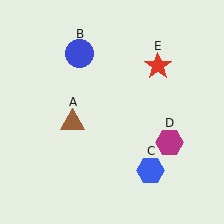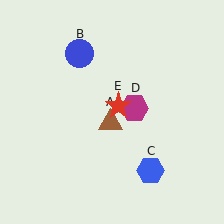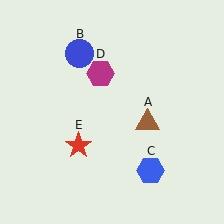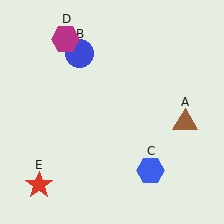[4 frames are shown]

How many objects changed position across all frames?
3 objects changed position: brown triangle (object A), magenta hexagon (object D), red star (object E).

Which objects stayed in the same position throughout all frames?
Blue circle (object B) and blue hexagon (object C) remained stationary.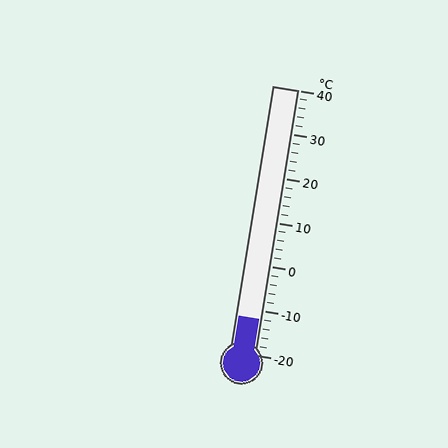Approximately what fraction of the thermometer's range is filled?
The thermometer is filled to approximately 15% of its range.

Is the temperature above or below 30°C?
The temperature is below 30°C.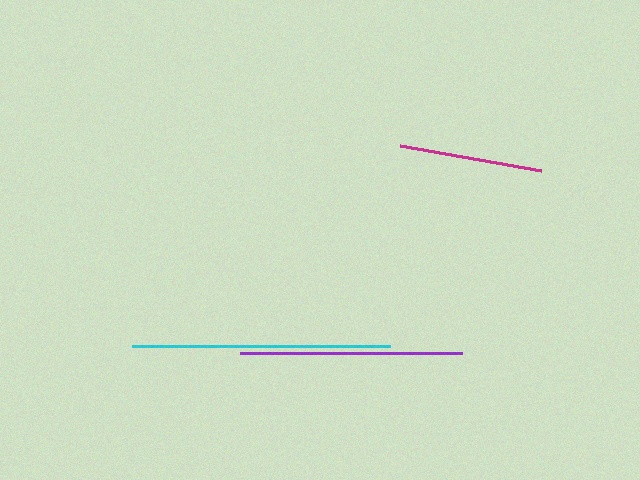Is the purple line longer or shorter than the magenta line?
The purple line is longer than the magenta line.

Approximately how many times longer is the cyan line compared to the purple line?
The cyan line is approximately 1.2 times the length of the purple line.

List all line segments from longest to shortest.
From longest to shortest: cyan, purple, magenta.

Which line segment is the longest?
The cyan line is the longest at approximately 259 pixels.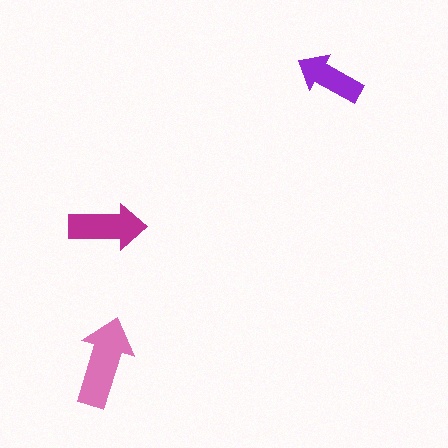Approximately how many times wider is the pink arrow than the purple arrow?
About 1.5 times wider.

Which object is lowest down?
The pink arrow is bottommost.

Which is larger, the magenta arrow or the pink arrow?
The pink one.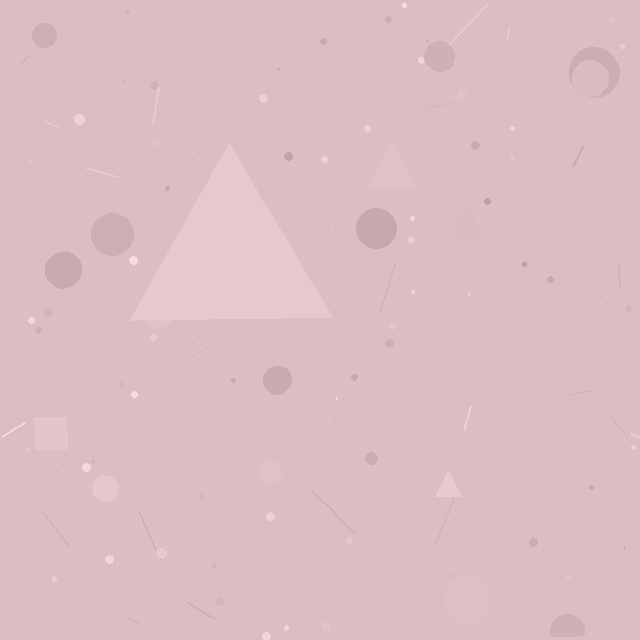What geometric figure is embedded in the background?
A triangle is embedded in the background.